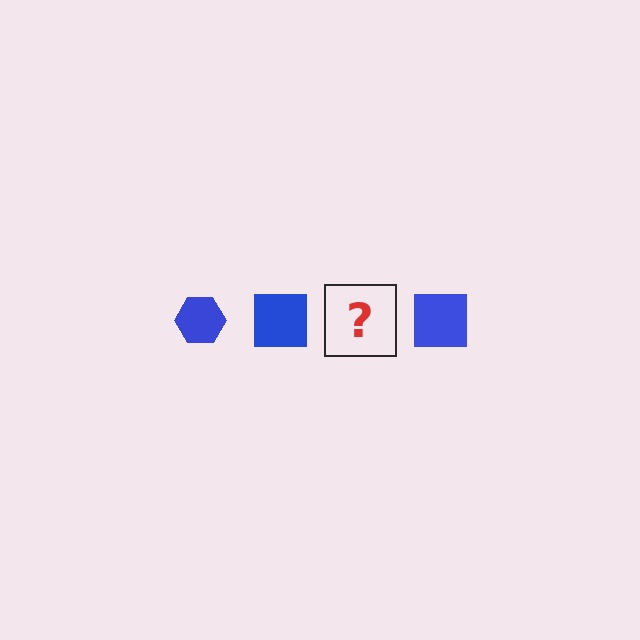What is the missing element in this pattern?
The missing element is a blue hexagon.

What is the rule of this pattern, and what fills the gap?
The rule is that the pattern cycles through hexagon, square shapes in blue. The gap should be filled with a blue hexagon.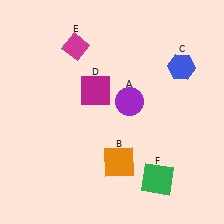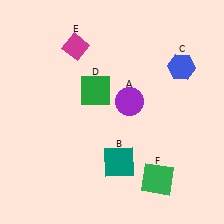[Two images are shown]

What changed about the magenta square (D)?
In Image 1, D is magenta. In Image 2, it changed to green.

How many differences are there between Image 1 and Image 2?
There are 2 differences between the two images.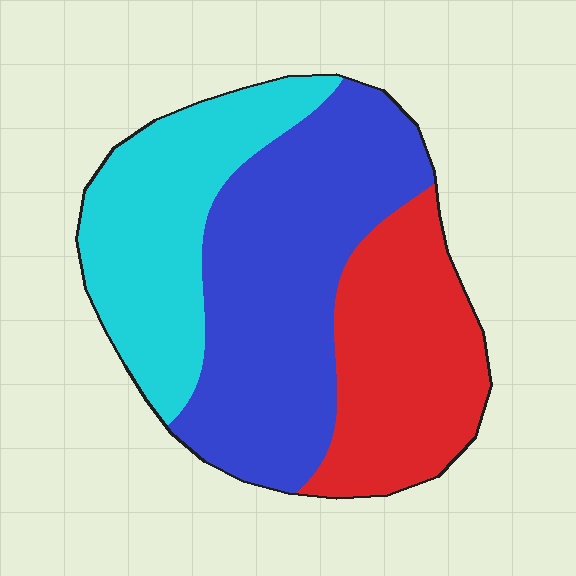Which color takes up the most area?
Blue, at roughly 45%.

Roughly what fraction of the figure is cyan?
Cyan covers 29% of the figure.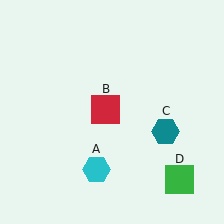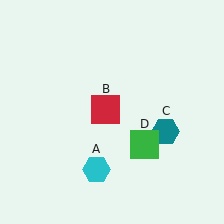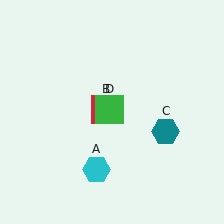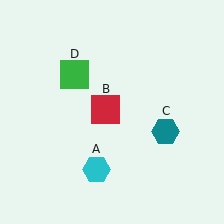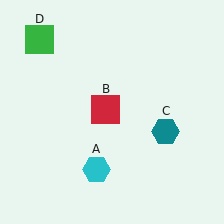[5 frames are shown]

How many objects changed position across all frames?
1 object changed position: green square (object D).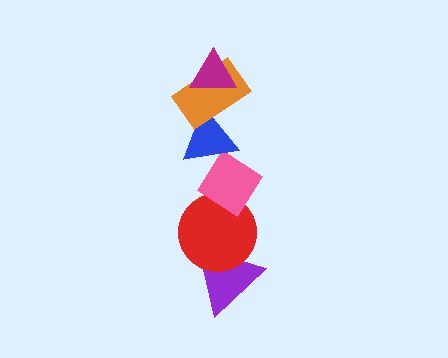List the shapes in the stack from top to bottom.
From top to bottom: the magenta triangle, the orange rectangle, the blue triangle, the pink diamond, the red circle, the purple triangle.